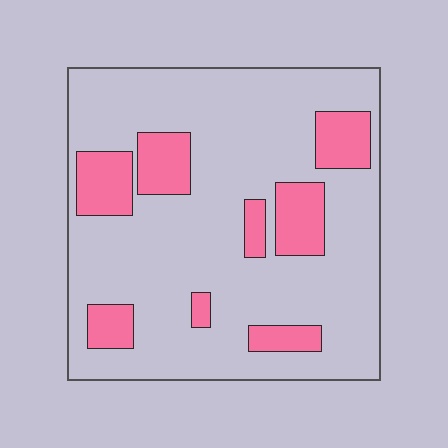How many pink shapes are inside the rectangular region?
8.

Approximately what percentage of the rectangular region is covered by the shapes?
Approximately 20%.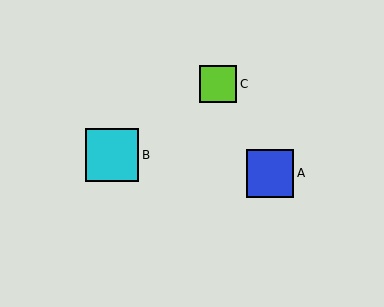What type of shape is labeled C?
Shape C is a lime square.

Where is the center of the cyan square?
The center of the cyan square is at (112, 155).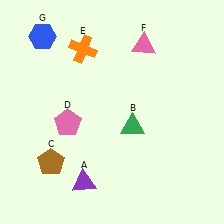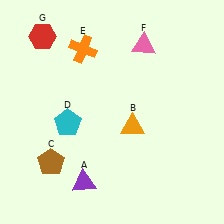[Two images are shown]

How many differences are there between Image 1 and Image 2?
There are 3 differences between the two images.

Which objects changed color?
B changed from green to orange. D changed from pink to cyan. G changed from blue to red.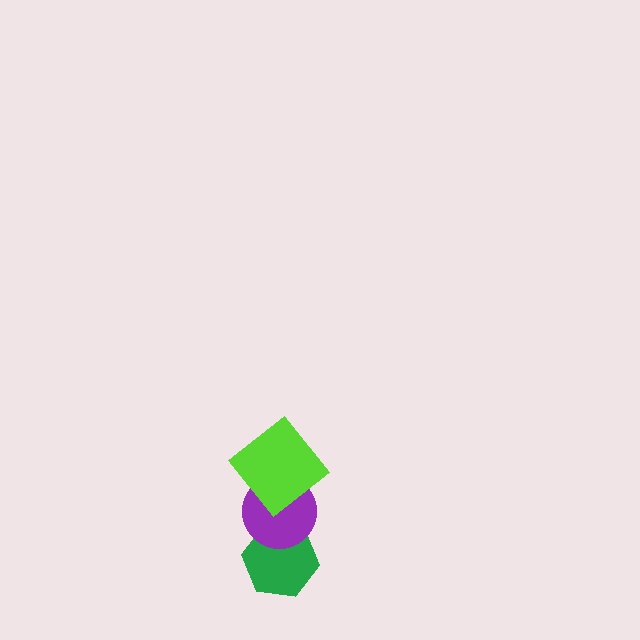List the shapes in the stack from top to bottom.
From top to bottom: the lime diamond, the purple circle, the green hexagon.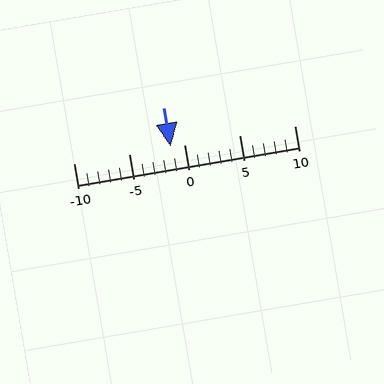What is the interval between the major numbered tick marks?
The major tick marks are spaced 5 units apart.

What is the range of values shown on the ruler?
The ruler shows values from -10 to 10.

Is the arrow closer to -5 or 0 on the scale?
The arrow is closer to 0.